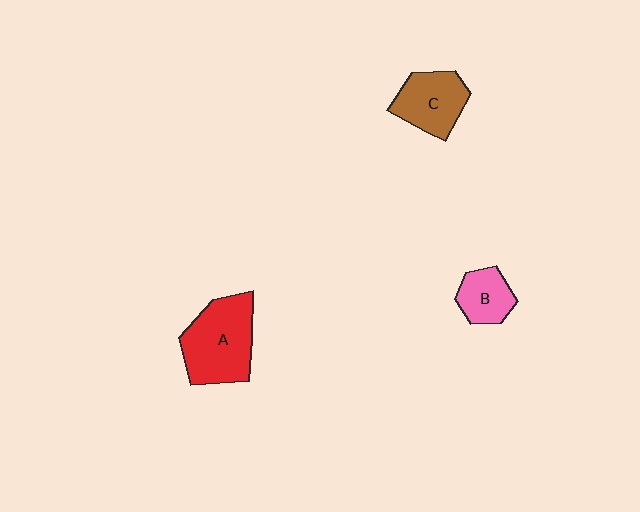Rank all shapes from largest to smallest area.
From largest to smallest: A (red), C (brown), B (pink).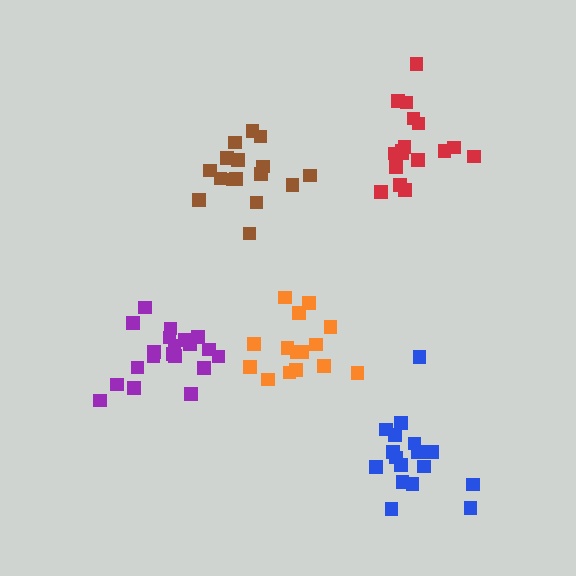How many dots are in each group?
Group 1: 17 dots, Group 2: 17 dots, Group 3: 16 dots, Group 4: 20 dots, Group 5: 15 dots (85 total).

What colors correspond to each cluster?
The clusters are colored: blue, red, brown, purple, orange.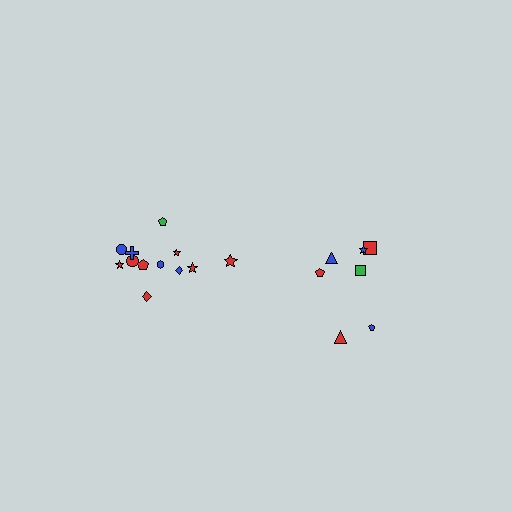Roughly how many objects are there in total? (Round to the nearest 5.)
Roughly 20 objects in total.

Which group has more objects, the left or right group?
The left group.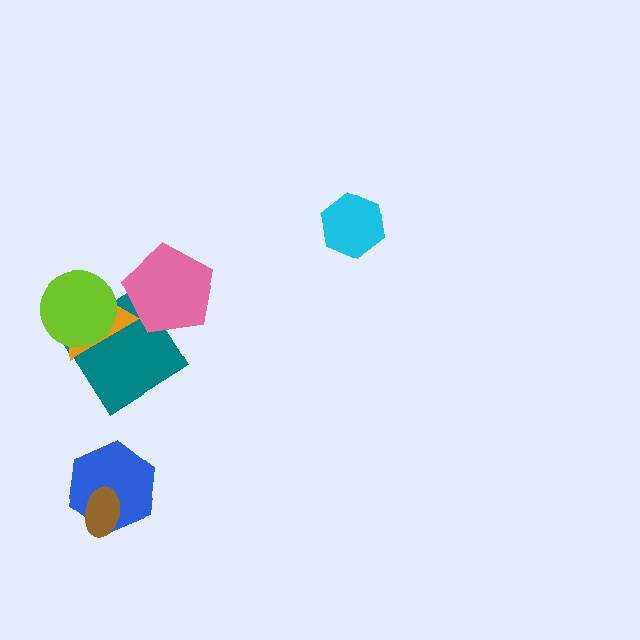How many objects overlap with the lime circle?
2 objects overlap with the lime circle.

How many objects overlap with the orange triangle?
3 objects overlap with the orange triangle.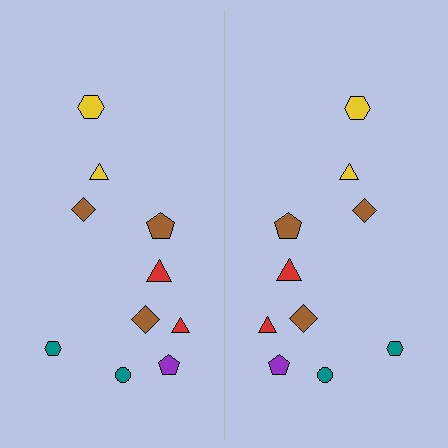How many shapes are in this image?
There are 20 shapes in this image.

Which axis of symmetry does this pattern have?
The pattern has a vertical axis of symmetry running through the center of the image.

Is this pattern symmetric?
Yes, this pattern has bilateral (reflection) symmetry.